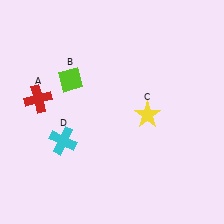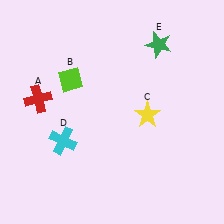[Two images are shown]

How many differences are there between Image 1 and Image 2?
There is 1 difference between the two images.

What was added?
A green star (E) was added in Image 2.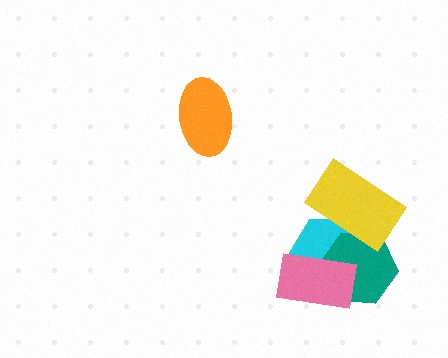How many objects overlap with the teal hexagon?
3 objects overlap with the teal hexagon.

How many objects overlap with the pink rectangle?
2 objects overlap with the pink rectangle.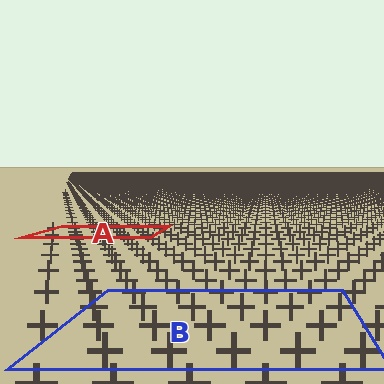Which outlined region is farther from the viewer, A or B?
Region A is farther from the viewer — the texture elements inside it appear smaller and more densely packed.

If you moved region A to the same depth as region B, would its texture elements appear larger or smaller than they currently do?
They would appear larger. At a closer depth, the same texture elements are projected at a bigger on-screen size.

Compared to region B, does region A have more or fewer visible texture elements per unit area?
Region A has more texture elements per unit area — they are packed more densely because it is farther away.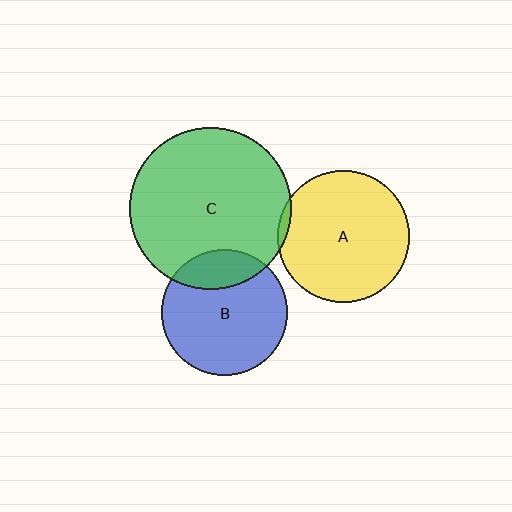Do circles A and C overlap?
Yes.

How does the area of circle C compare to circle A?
Approximately 1.5 times.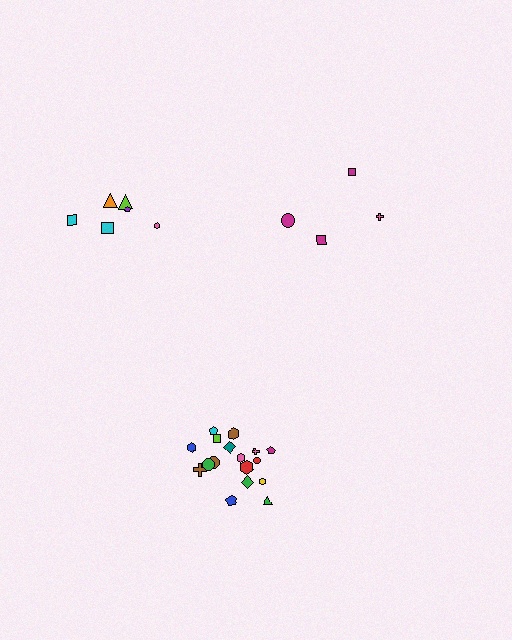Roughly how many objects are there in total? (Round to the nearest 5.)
Roughly 30 objects in total.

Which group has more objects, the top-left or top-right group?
The top-left group.